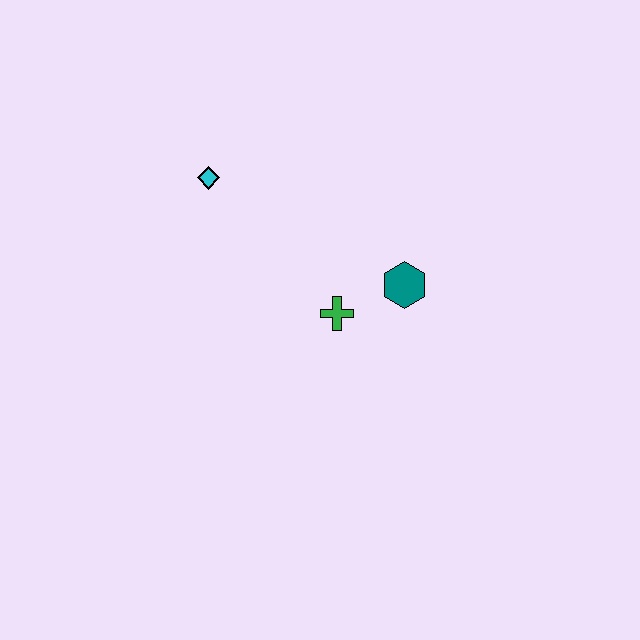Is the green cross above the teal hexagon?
No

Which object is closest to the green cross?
The teal hexagon is closest to the green cross.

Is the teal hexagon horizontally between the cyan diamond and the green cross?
No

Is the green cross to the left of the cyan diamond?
No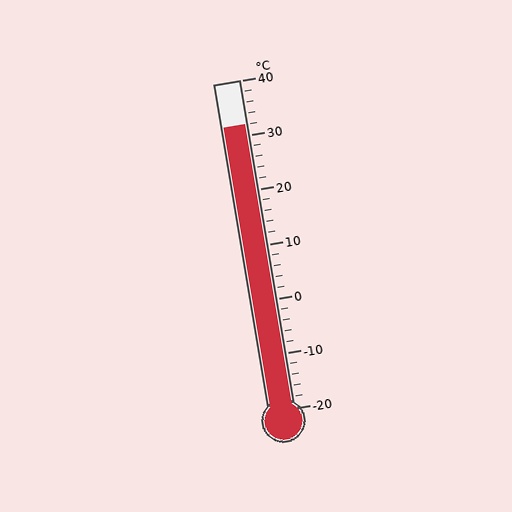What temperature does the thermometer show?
The thermometer shows approximately 32°C.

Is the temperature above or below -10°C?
The temperature is above -10°C.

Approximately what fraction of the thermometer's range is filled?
The thermometer is filled to approximately 85% of its range.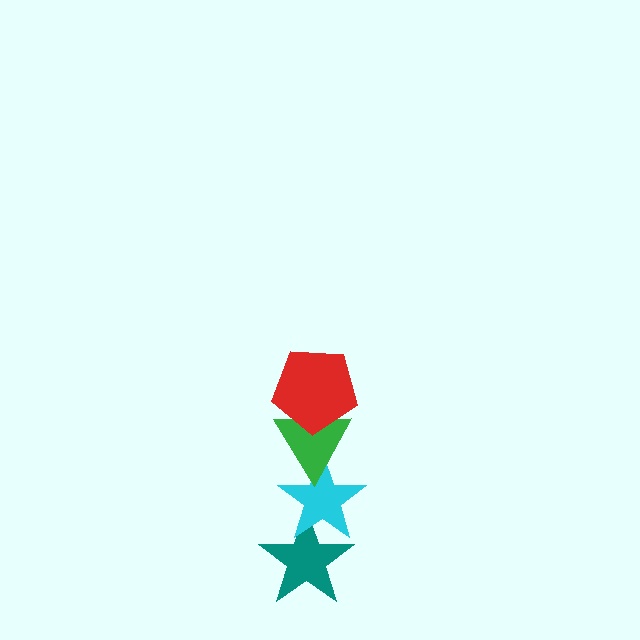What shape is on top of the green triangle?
The red pentagon is on top of the green triangle.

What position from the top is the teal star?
The teal star is 4th from the top.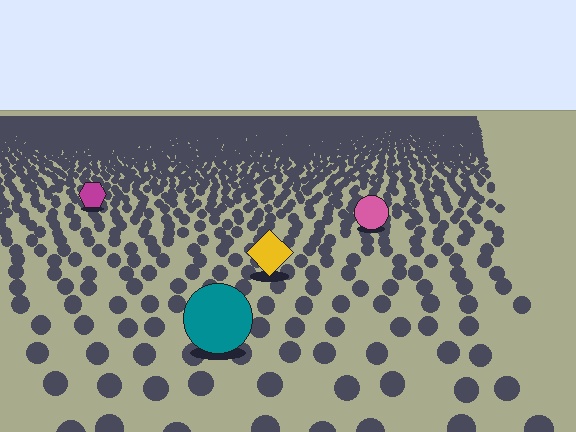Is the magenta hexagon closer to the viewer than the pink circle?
No. The pink circle is closer — you can tell from the texture gradient: the ground texture is coarser near it.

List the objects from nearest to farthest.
From nearest to farthest: the teal circle, the yellow diamond, the pink circle, the magenta hexagon.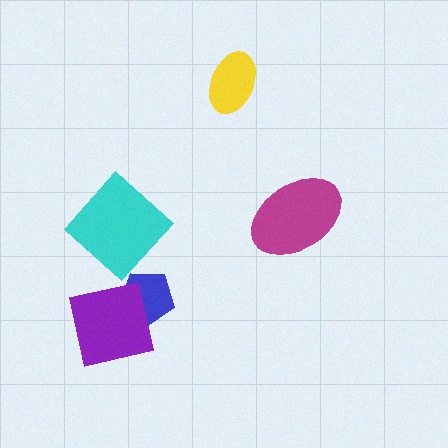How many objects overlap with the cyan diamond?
0 objects overlap with the cyan diamond.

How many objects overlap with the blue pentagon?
1 object overlaps with the blue pentagon.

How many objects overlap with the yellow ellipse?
0 objects overlap with the yellow ellipse.